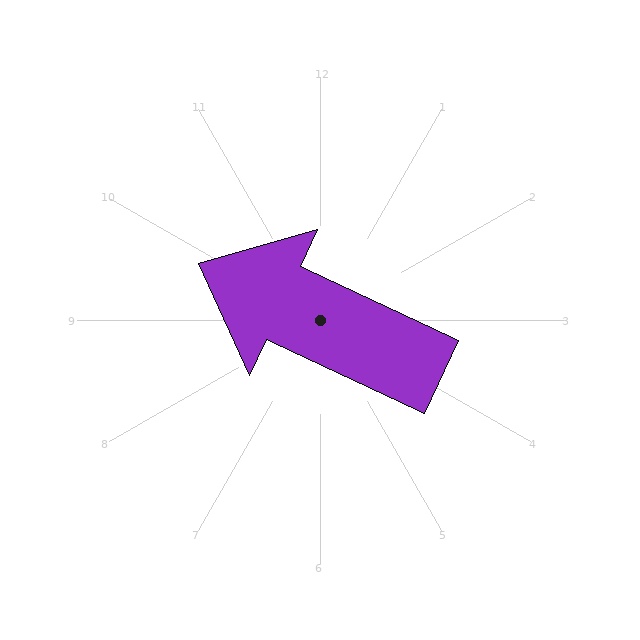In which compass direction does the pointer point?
Northwest.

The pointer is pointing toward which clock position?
Roughly 10 o'clock.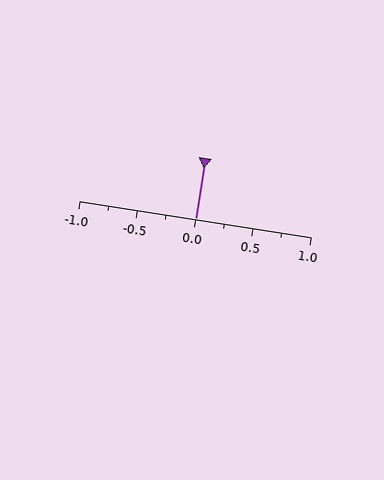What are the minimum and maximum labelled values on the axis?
The axis runs from -1.0 to 1.0.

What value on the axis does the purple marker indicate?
The marker indicates approximately 0.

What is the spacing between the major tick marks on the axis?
The major ticks are spaced 0.5 apart.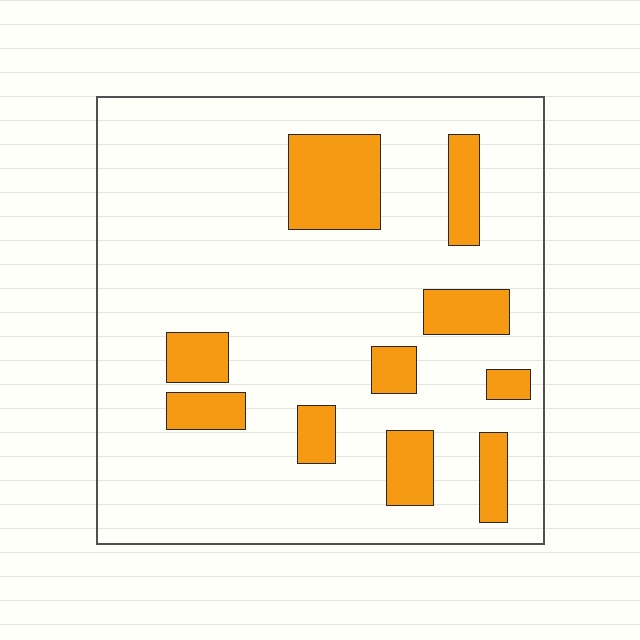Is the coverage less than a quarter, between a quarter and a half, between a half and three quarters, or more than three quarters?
Less than a quarter.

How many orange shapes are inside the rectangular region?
10.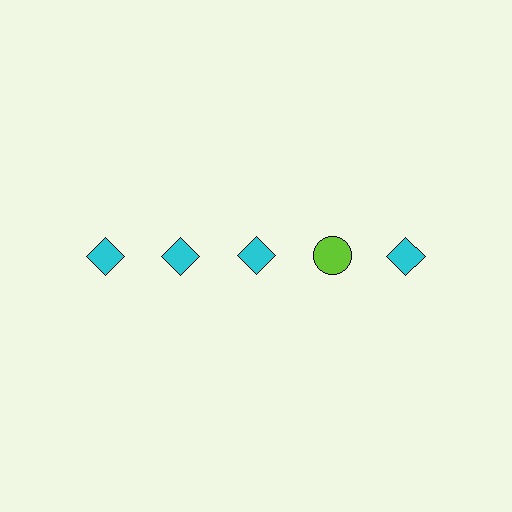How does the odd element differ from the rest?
It differs in both color (lime instead of cyan) and shape (circle instead of diamond).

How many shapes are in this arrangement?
There are 5 shapes arranged in a grid pattern.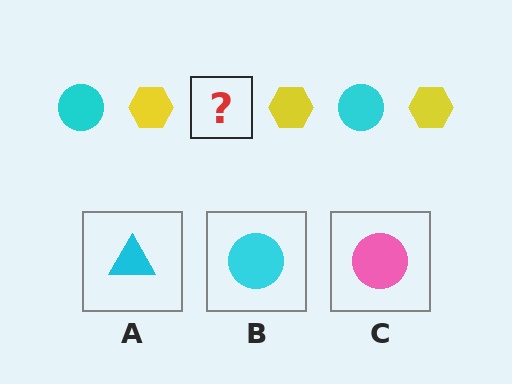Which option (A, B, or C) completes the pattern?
B.